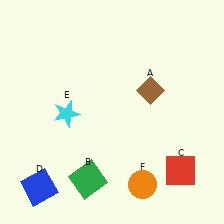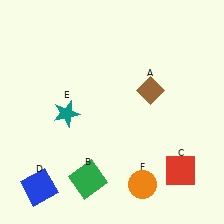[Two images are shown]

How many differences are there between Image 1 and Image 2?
There is 1 difference between the two images.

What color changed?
The star (E) changed from cyan in Image 1 to teal in Image 2.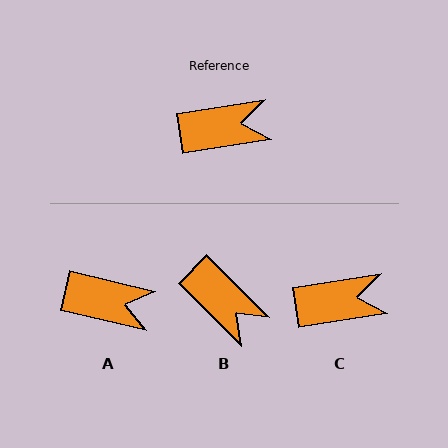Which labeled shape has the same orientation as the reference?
C.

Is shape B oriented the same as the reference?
No, it is off by about 53 degrees.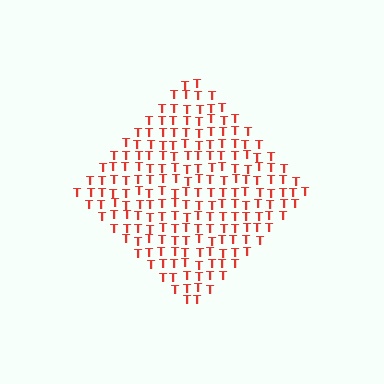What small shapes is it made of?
It is made of small letter T's.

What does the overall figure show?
The overall figure shows a diamond.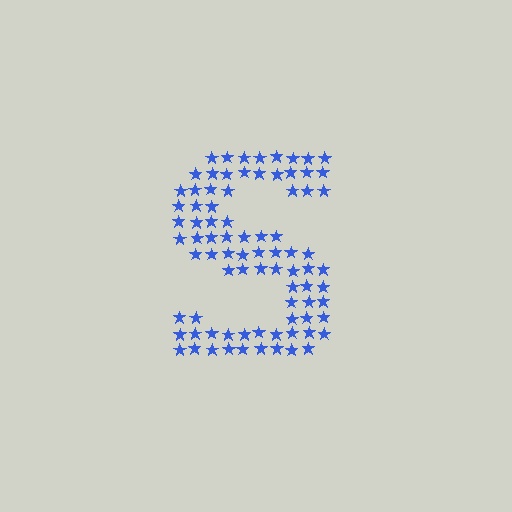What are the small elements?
The small elements are stars.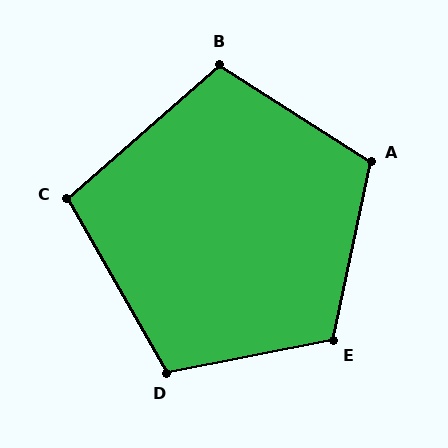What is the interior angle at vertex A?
Approximately 111 degrees (obtuse).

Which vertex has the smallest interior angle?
C, at approximately 101 degrees.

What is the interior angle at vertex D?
Approximately 109 degrees (obtuse).